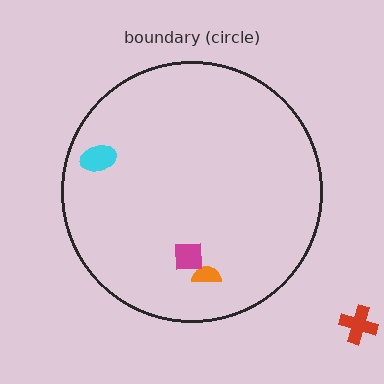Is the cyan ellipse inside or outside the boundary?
Inside.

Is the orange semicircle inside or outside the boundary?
Inside.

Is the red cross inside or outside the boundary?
Outside.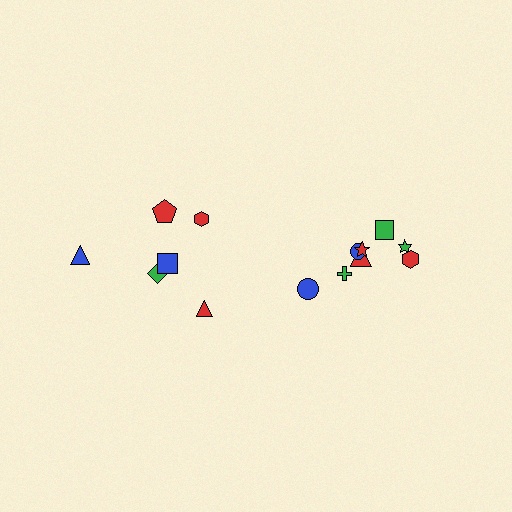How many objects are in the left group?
There are 6 objects.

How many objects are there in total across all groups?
There are 14 objects.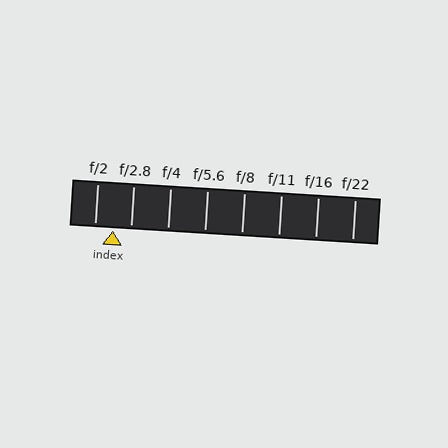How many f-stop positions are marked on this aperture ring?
There are 8 f-stop positions marked.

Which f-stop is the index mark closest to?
The index mark is closest to f/2.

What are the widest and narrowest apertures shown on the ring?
The widest aperture shown is f/2 and the narrowest is f/22.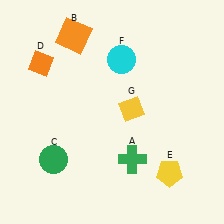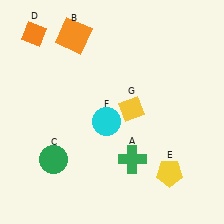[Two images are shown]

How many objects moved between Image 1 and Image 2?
2 objects moved between the two images.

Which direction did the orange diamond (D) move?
The orange diamond (D) moved up.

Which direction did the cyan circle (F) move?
The cyan circle (F) moved down.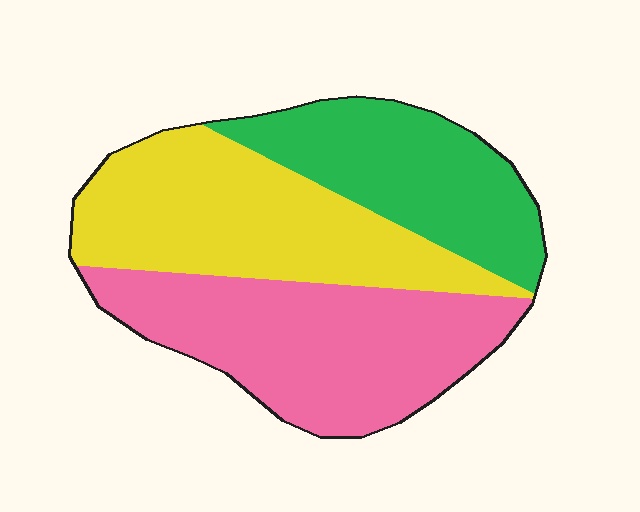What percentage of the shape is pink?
Pink covers roughly 40% of the shape.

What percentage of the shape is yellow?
Yellow covers roughly 35% of the shape.